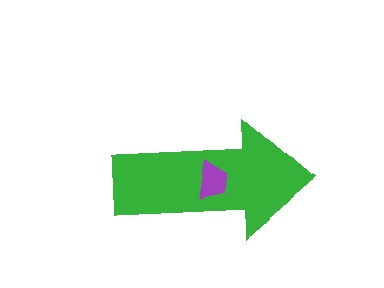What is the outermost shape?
The green arrow.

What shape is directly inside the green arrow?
The purple trapezoid.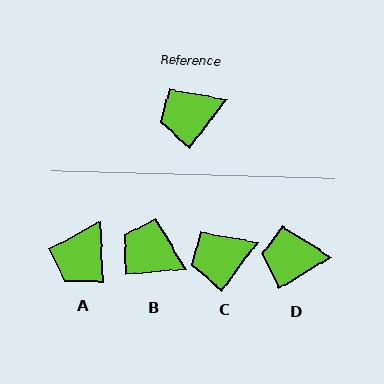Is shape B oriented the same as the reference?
No, it is off by about 48 degrees.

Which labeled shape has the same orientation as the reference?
C.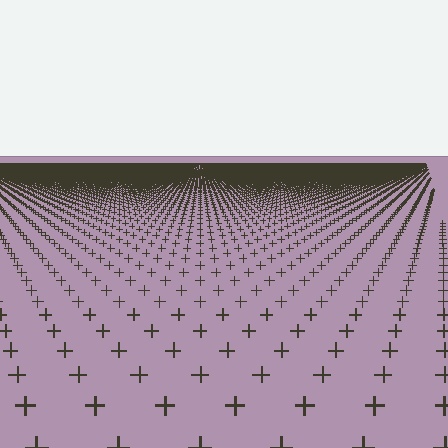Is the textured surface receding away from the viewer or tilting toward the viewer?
The surface is receding away from the viewer. Texture elements get smaller and denser toward the top.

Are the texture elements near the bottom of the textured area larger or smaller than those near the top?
Larger. Near the bottom, elements are closer to the viewer and appear at a bigger on-screen size.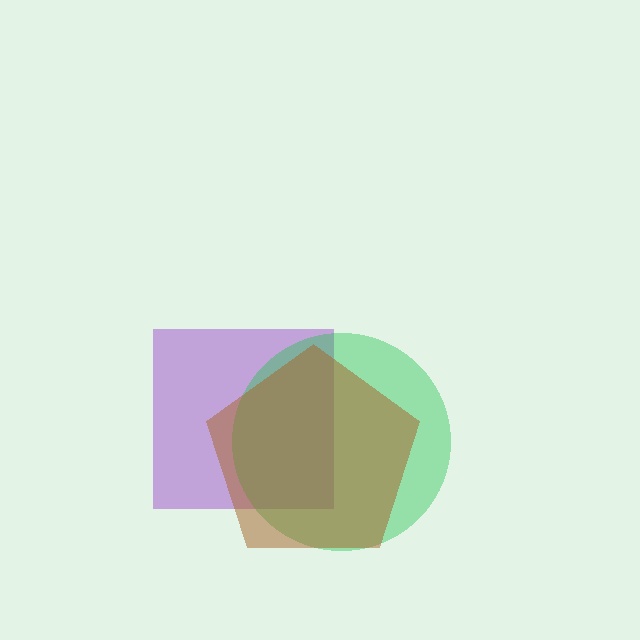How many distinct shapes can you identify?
There are 3 distinct shapes: a purple square, a green circle, a brown pentagon.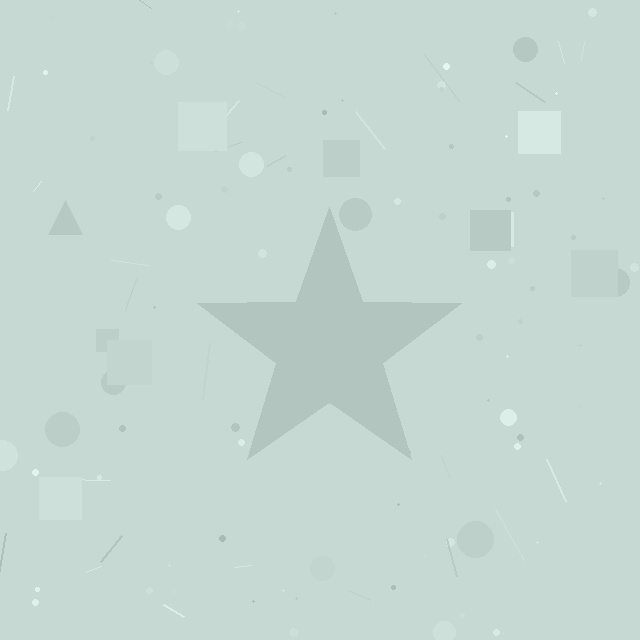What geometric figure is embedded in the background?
A star is embedded in the background.